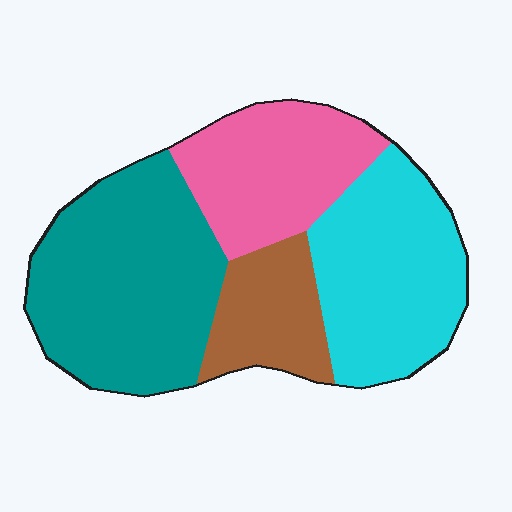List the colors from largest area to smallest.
From largest to smallest: teal, cyan, pink, brown.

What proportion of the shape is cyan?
Cyan covers 28% of the shape.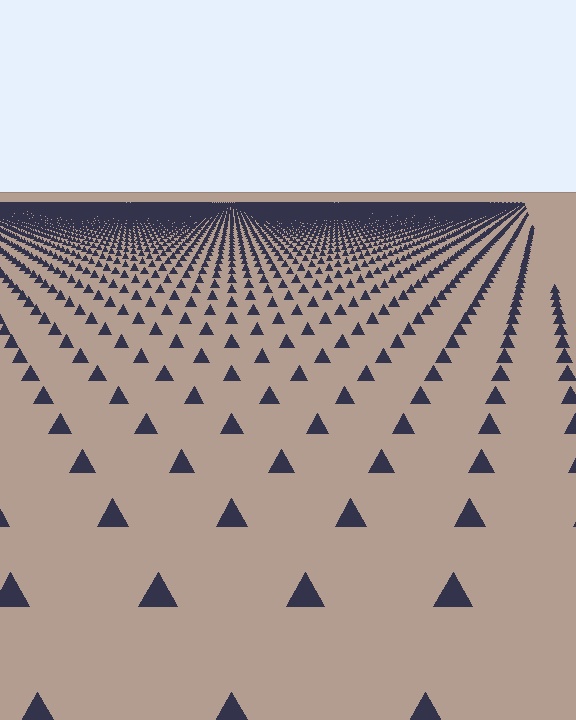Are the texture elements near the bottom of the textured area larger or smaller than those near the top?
Larger. Near the bottom, elements are closer to the viewer and appear at a bigger on-screen size.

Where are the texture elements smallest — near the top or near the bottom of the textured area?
Near the top.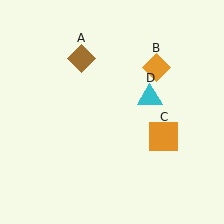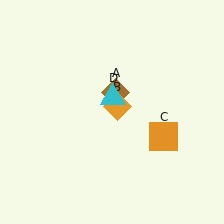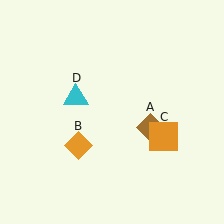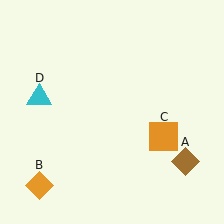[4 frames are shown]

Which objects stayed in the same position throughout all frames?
Orange square (object C) remained stationary.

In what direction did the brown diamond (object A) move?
The brown diamond (object A) moved down and to the right.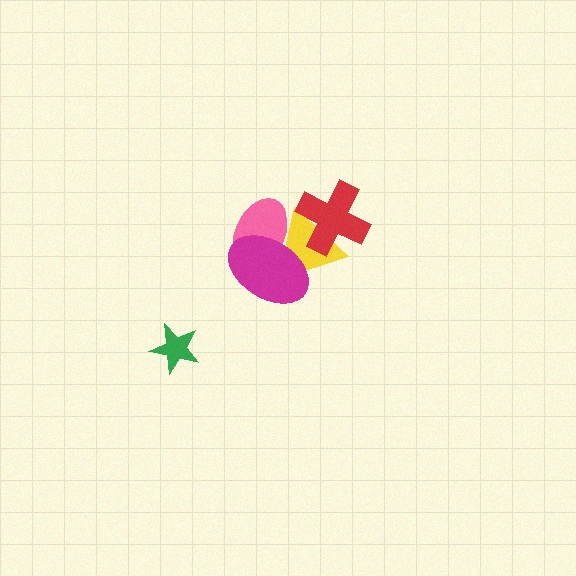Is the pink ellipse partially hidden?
Yes, it is partially covered by another shape.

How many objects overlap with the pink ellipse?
2 objects overlap with the pink ellipse.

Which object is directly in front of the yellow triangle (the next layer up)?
The magenta ellipse is directly in front of the yellow triangle.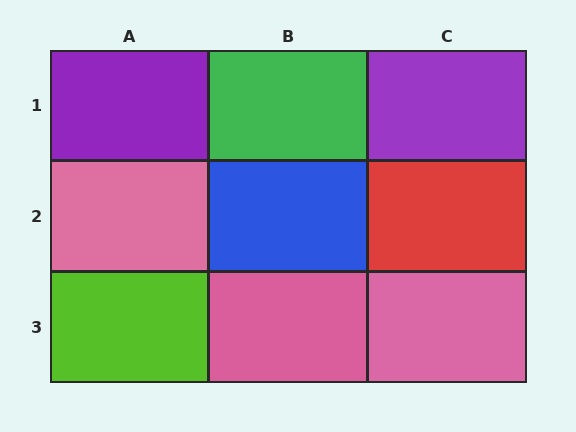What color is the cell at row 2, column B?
Blue.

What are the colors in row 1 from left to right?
Purple, green, purple.